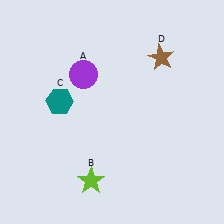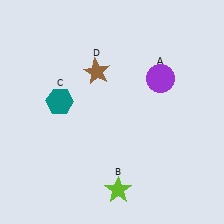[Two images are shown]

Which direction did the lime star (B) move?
The lime star (B) moved right.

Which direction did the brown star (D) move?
The brown star (D) moved left.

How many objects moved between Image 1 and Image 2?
3 objects moved between the two images.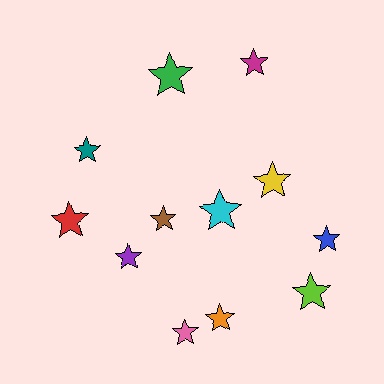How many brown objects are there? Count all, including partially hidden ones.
There is 1 brown object.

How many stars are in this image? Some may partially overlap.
There are 12 stars.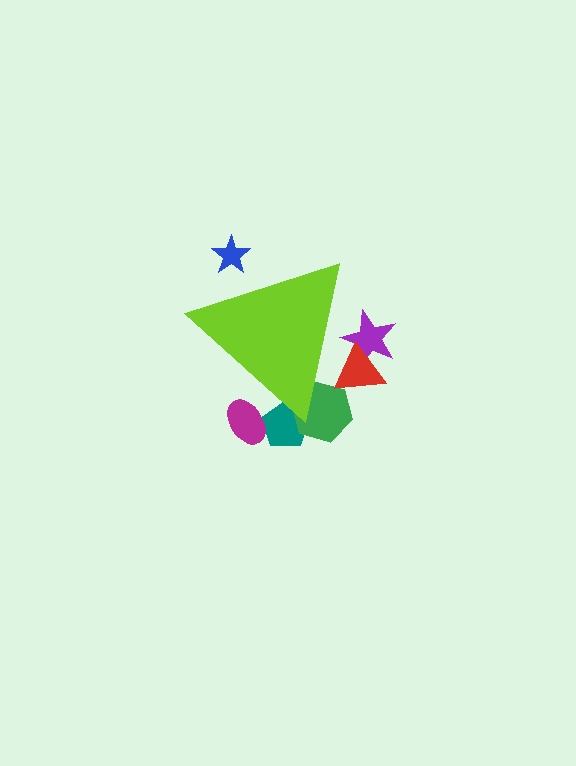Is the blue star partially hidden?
Yes, the blue star is partially hidden behind the lime triangle.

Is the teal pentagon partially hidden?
Yes, the teal pentagon is partially hidden behind the lime triangle.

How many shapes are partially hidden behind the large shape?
6 shapes are partially hidden.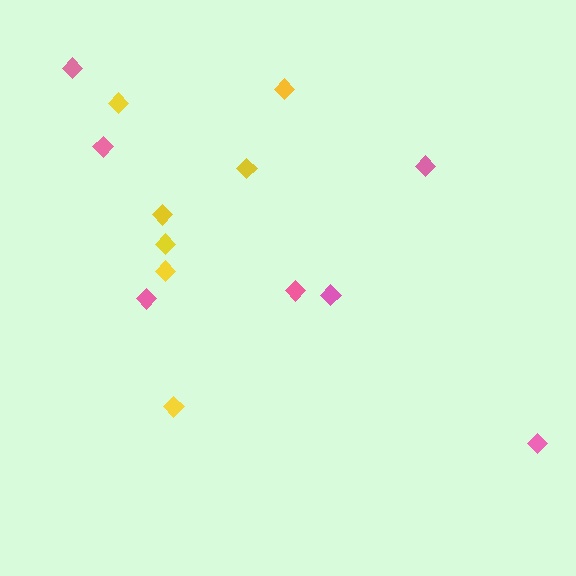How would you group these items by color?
There are 2 groups: one group of yellow diamonds (7) and one group of pink diamonds (7).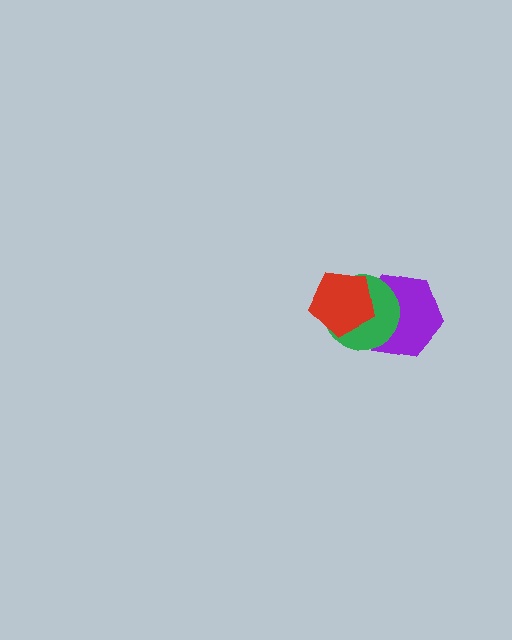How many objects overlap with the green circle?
2 objects overlap with the green circle.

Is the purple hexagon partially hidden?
Yes, it is partially covered by another shape.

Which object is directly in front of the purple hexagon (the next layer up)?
The green circle is directly in front of the purple hexagon.